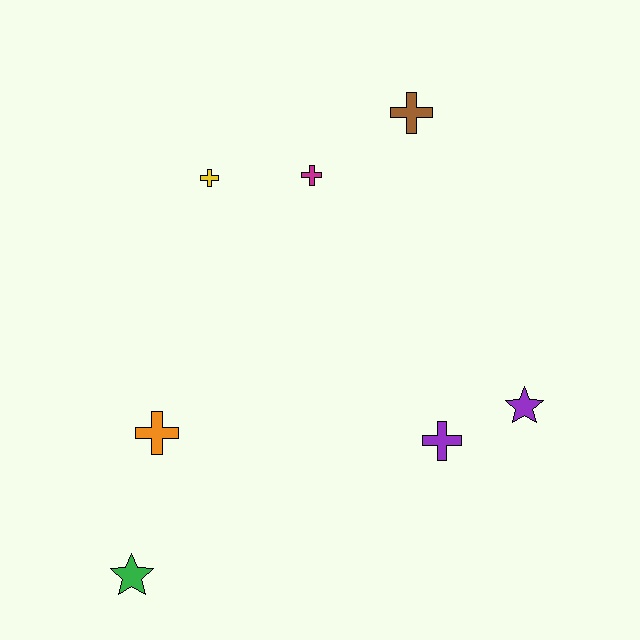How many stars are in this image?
There are 2 stars.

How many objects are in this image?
There are 7 objects.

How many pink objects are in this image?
There are no pink objects.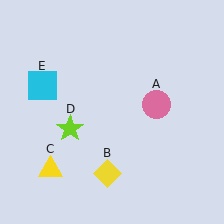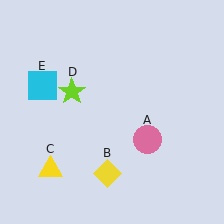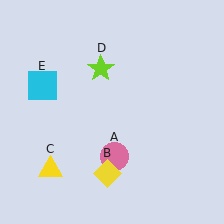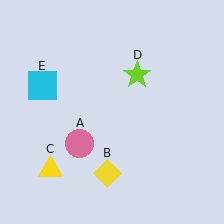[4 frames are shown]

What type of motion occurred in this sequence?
The pink circle (object A), lime star (object D) rotated clockwise around the center of the scene.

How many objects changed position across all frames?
2 objects changed position: pink circle (object A), lime star (object D).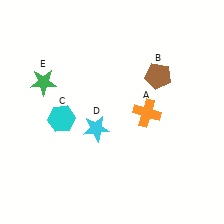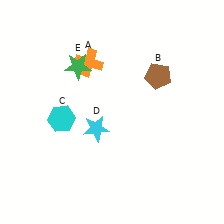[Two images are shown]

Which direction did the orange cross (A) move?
The orange cross (A) moved left.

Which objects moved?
The objects that moved are: the orange cross (A), the green star (E).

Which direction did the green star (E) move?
The green star (E) moved right.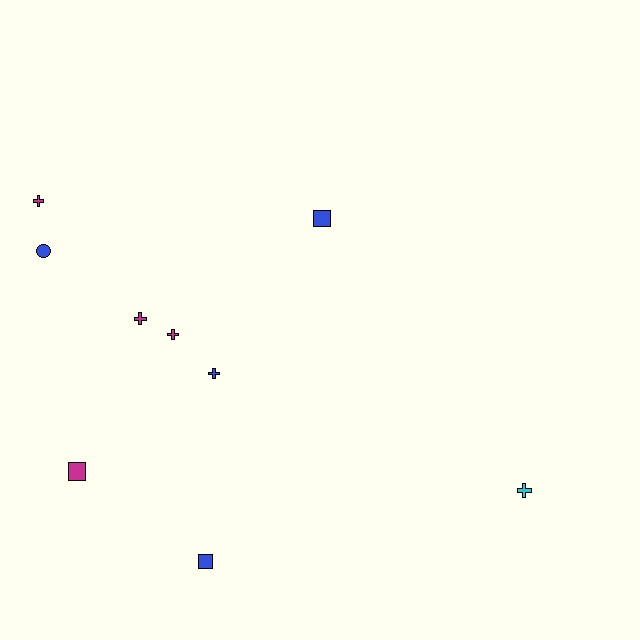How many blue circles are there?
There is 1 blue circle.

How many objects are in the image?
There are 9 objects.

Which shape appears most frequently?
Cross, with 5 objects.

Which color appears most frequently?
Blue, with 4 objects.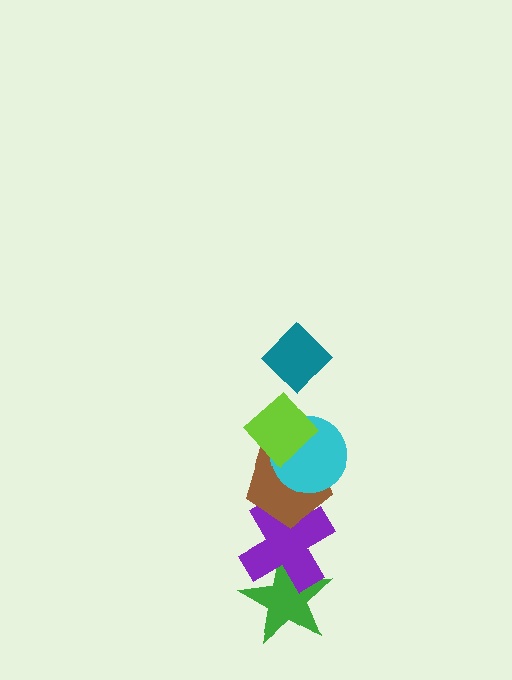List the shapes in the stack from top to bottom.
From top to bottom: the teal diamond, the lime diamond, the cyan circle, the brown pentagon, the purple cross, the green star.